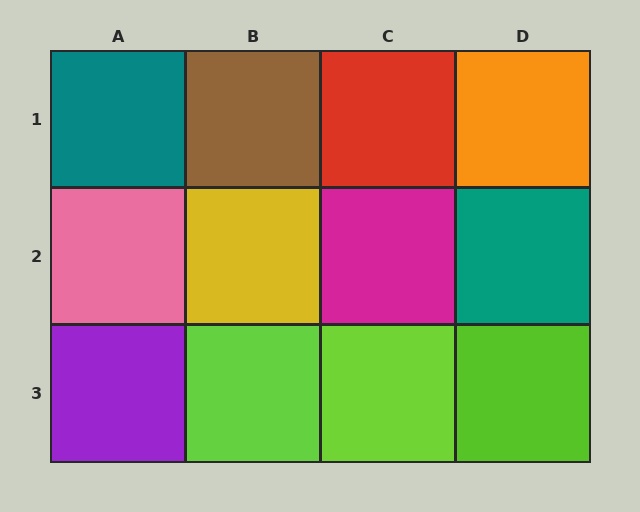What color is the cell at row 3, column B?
Lime.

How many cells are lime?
3 cells are lime.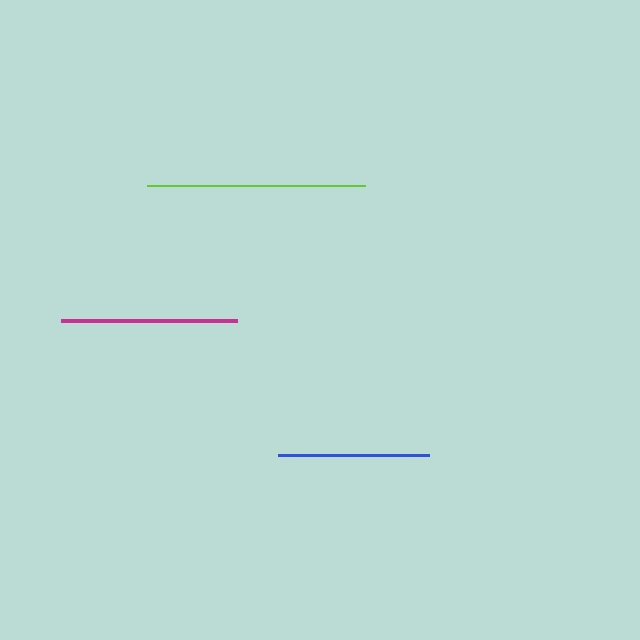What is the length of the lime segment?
The lime segment is approximately 219 pixels long.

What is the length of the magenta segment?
The magenta segment is approximately 175 pixels long.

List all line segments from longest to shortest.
From longest to shortest: lime, magenta, blue.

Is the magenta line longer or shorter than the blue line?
The magenta line is longer than the blue line.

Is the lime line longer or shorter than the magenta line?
The lime line is longer than the magenta line.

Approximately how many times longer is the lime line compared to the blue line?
The lime line is approximately 1.5 times the length of the blue line.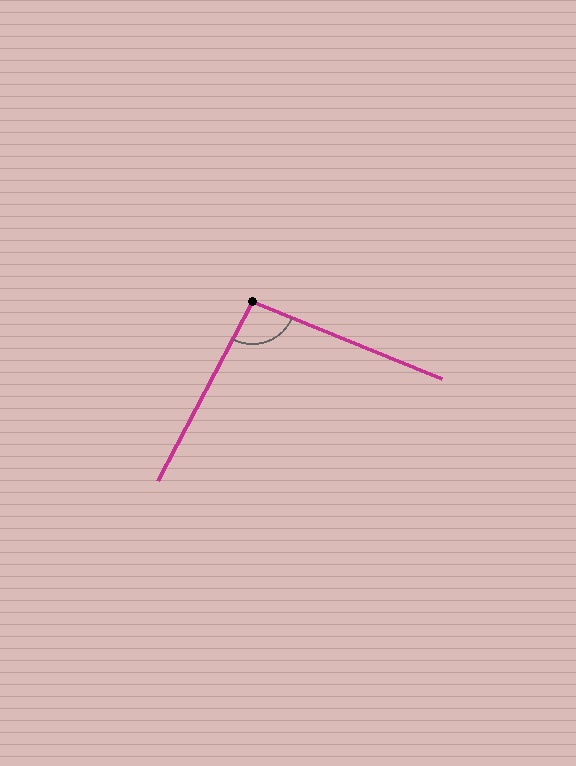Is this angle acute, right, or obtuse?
It is obtuse.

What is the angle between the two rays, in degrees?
Approximately 96 degrees.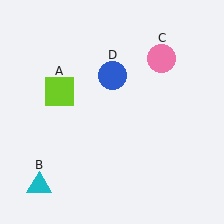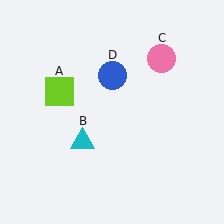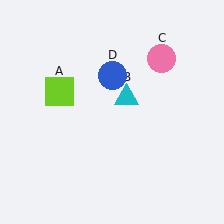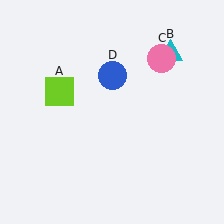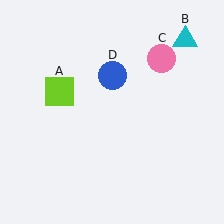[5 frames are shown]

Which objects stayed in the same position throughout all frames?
Lime square (object A) and pink circle (object C) and blue circle (object D) remained stationary.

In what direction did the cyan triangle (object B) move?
The cyan triangle (object B) moved up and to the right.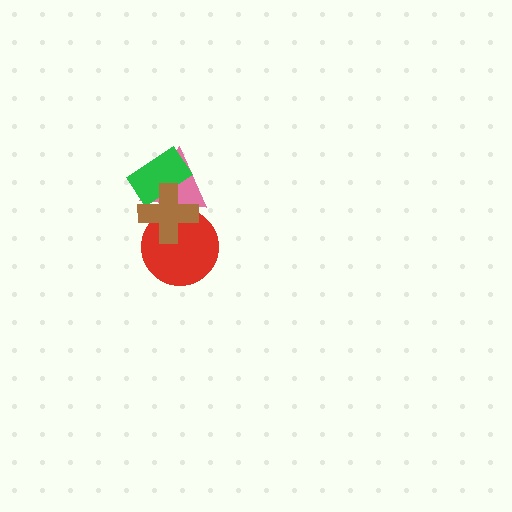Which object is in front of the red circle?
The brown cross is in front of the red circle.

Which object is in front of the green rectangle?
The brown cross is in front of the green rectangle.